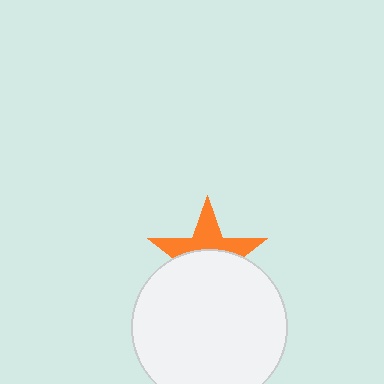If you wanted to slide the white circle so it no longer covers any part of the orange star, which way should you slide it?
Slide it down — that is the most direct way to separate the two shapes.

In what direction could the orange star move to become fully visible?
The orange star could move up. That would shift it out from behind the white circle entirely.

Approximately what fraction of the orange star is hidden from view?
Roughly 55% of the orange star is hidden behind the white circle.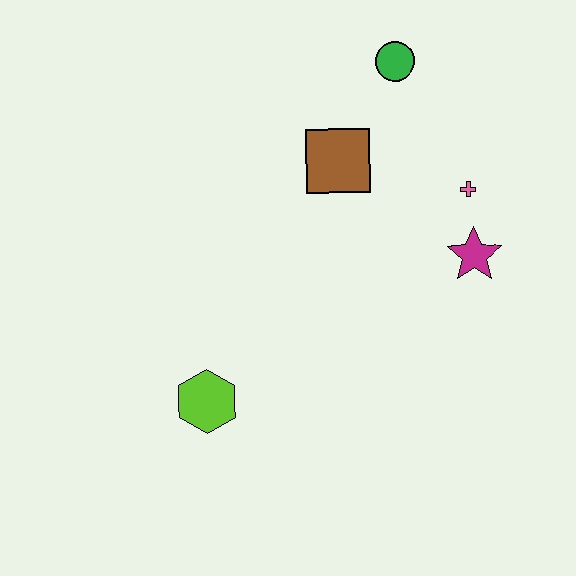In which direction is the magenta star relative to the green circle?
The magenta star is below the green circle.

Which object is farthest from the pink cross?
The lime hexagon is farthest from the pink cross.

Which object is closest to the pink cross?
The magenta star is closest to the pink cross.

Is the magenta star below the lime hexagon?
No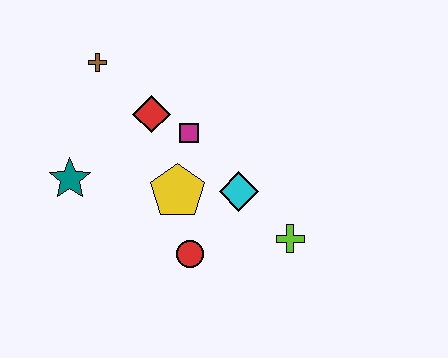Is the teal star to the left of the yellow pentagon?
Yes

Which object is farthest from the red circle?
The brown cross is farthest from the red circle.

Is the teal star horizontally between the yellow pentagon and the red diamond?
No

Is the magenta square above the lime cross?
Yes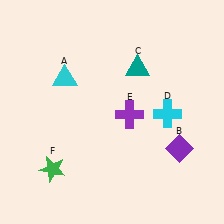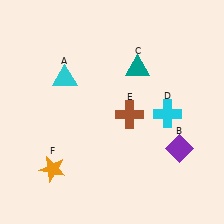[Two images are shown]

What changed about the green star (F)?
In Image 1, F is green. In Image 2, it changed to orange.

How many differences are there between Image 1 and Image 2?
There are 2 differences between the two images.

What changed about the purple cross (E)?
In Image 1, E is purple. In Image 2, it changed to brown.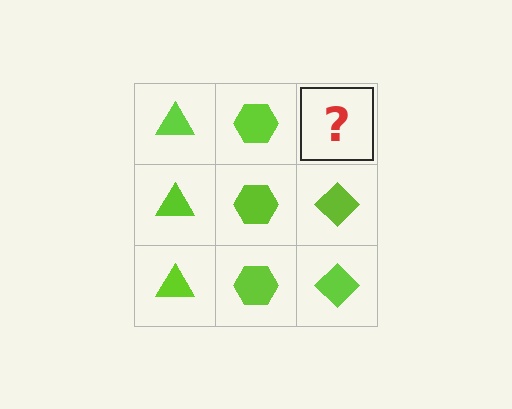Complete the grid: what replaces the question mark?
The question mark should be replaced with a lime diamond.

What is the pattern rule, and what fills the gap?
The rule is that each column has a consistent shape. The gap should be filled with a lime diamond.